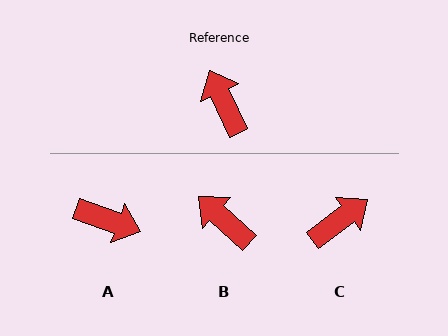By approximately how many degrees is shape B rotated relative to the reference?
Approximately 23 degrees counter-clockwise.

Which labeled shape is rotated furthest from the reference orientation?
A, about 134 degrees away.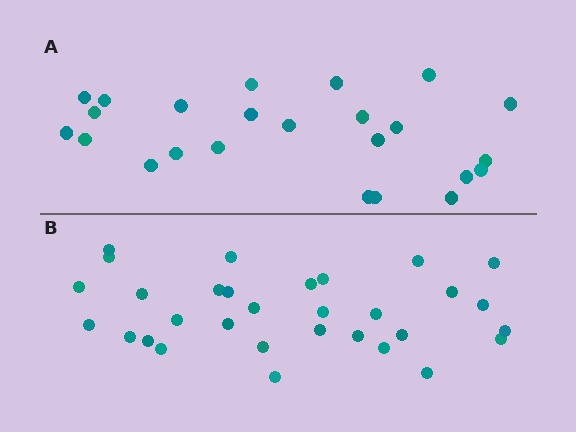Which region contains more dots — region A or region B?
Region B (the bottom region) has more dots.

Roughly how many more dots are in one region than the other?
Region B has roughly 8 or so more dots than region A.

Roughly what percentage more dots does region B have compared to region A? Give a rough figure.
About 30% more.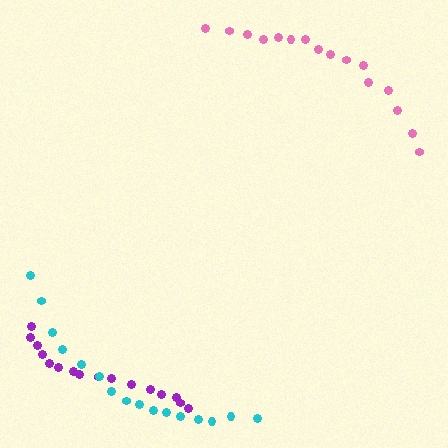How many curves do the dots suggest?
There are 3 distinct paths.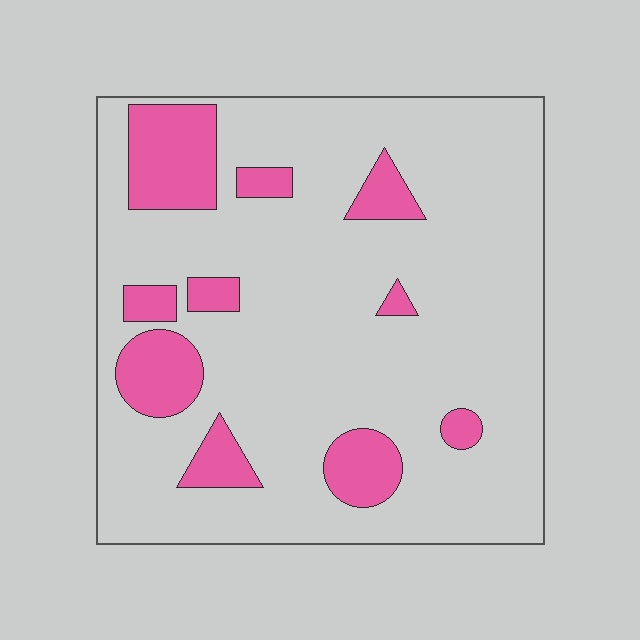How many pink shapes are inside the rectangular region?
10.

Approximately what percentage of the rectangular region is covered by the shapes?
Approximately 15%.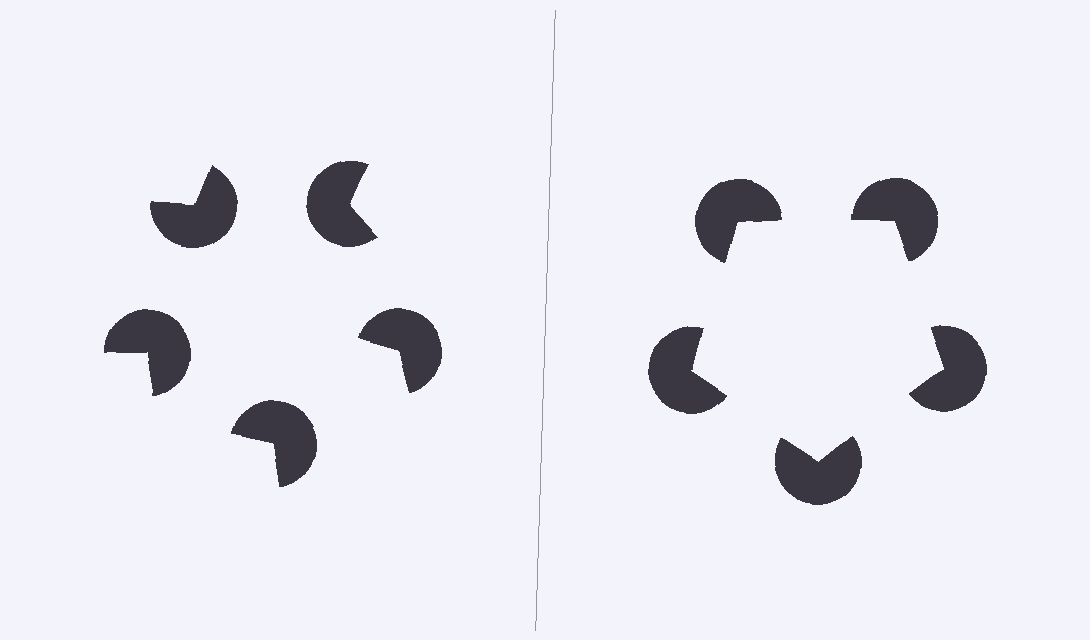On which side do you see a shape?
An illusory pentagon appears on the right side. On the left side the wedge cuts are rotated, so no coherent shape forms.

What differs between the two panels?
The pac-man discs are positioned identically on both sides; only the wedge orientations differ. On the right they align to a pentagon; on the left they are misaligned.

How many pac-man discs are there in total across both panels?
10 — 5 on each side.